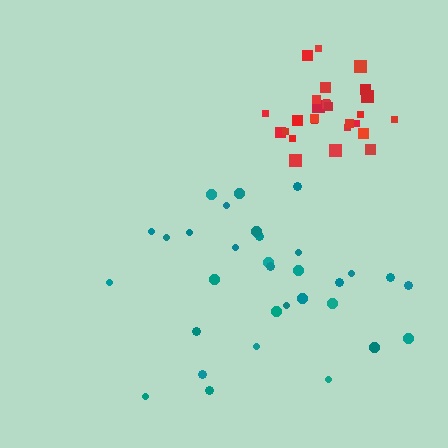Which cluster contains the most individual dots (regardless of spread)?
Teal (32).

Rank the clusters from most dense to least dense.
red, teal.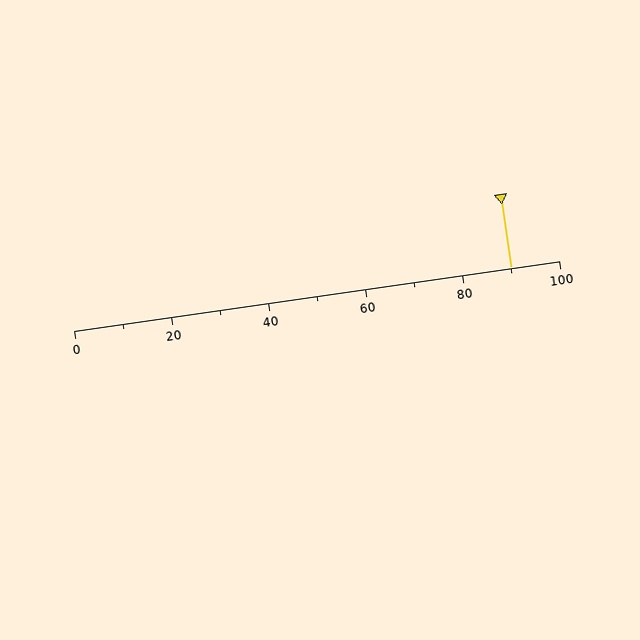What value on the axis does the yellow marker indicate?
The marker indicates approximately 90.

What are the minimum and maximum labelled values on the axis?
The axis runs from 0 to 100.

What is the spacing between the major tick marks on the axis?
The major ticks are spaced 20 apart.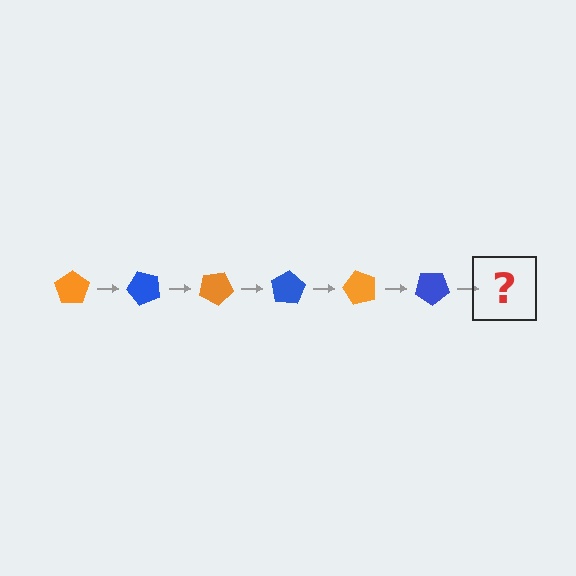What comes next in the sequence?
The next element should be an orange pentagon, rotated 300 degrees from the start.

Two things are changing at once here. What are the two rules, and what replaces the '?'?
The two rules are that it rotates 50 degrees each step and the color cycles through orange and blue. The '?' should be an orange pentagon, rotated 300 degrees from the start.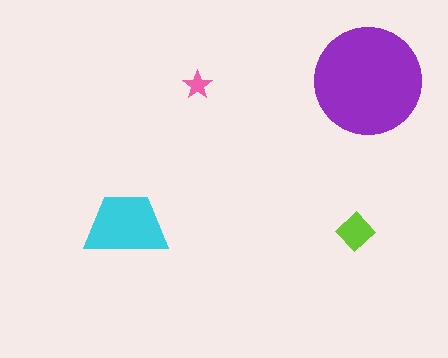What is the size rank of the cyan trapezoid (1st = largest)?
2nd.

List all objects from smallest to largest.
The pink star, the lime diamond, the cyan trapezoid, the purple circle.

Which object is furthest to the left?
The cyan trapezoid is leftmost.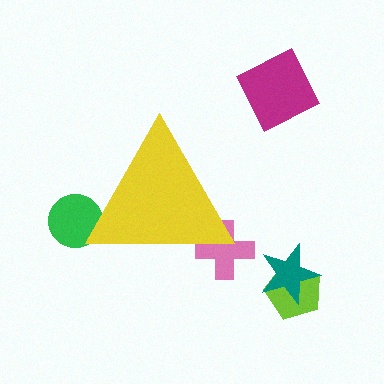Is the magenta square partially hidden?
No, the magenta square is fully visible.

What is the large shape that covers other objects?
A yellow triangle.